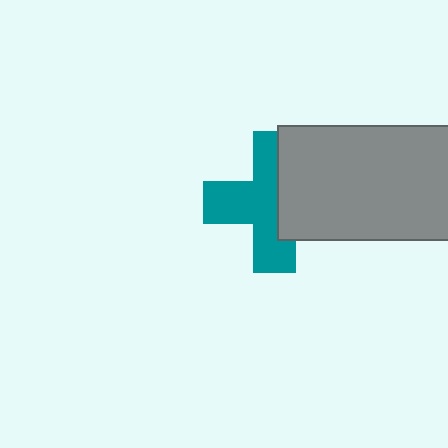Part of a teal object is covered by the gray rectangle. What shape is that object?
It is a cross.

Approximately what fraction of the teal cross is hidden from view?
Roughly 40% of the teal cross is hidden behind the gray rectangle.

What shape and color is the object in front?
The object in front is a gray rectangle.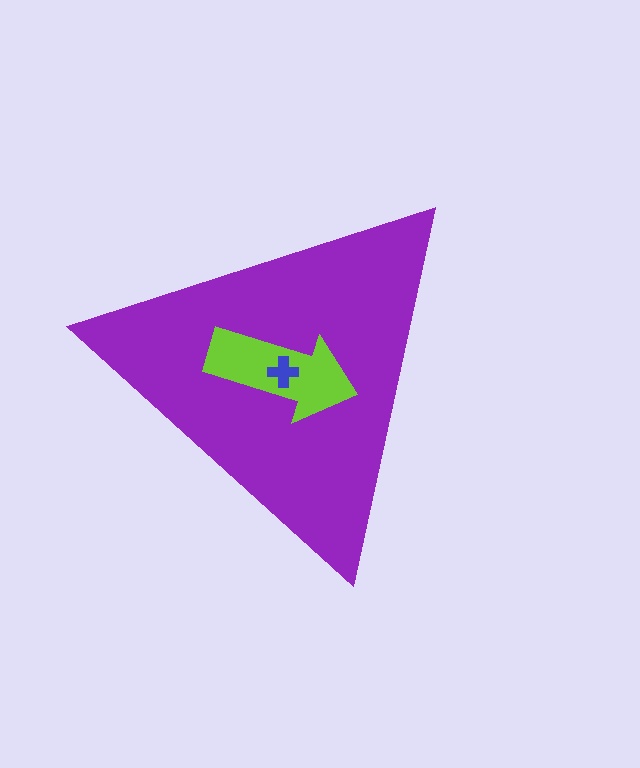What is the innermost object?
The blue cross.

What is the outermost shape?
The purple triangle.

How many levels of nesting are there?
3.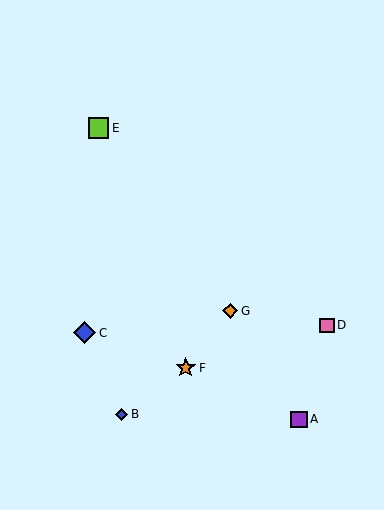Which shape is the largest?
The blue diamond (labeled C) is the largest.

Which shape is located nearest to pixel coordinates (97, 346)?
The blue diamond (labeled C) at (85, 333) is nearest to that location.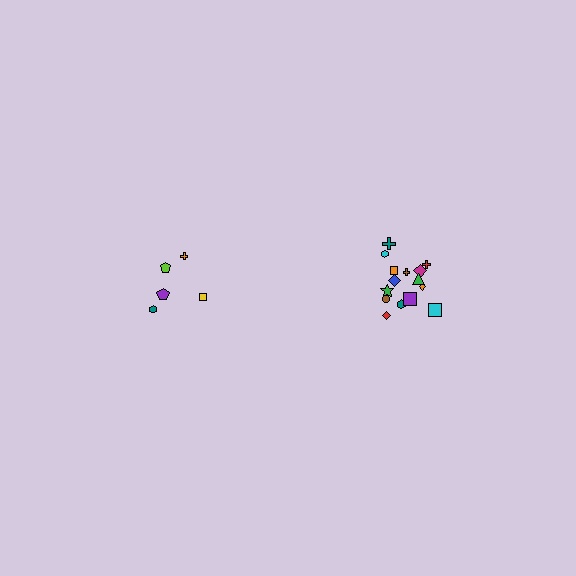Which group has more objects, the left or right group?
The right group.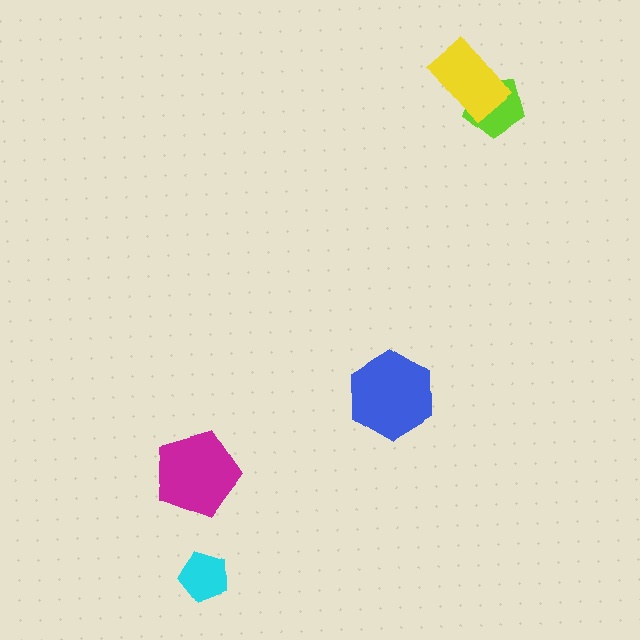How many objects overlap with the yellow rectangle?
1 object overlaps with the yellow rectangle.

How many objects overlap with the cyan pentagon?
0 objects overlap with the cyan pentagon.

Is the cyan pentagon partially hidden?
No, no other shape covers it.